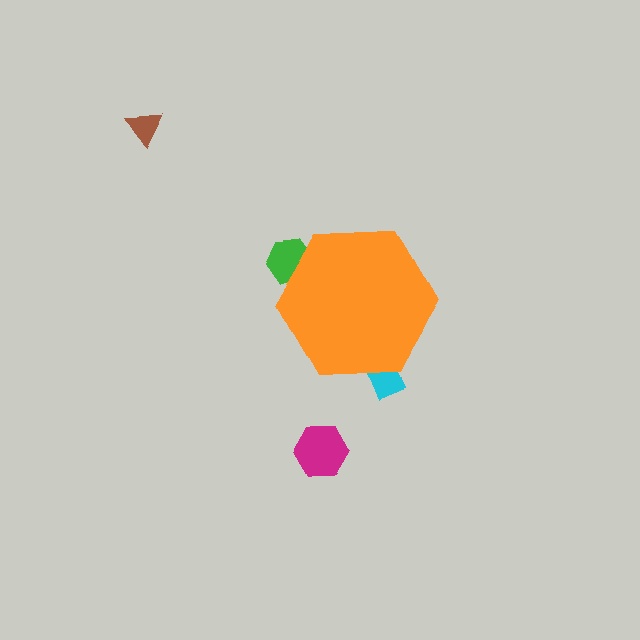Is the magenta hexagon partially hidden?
No, the magenta hexagon is fully visible.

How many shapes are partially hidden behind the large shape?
2 shapes are partially hidden.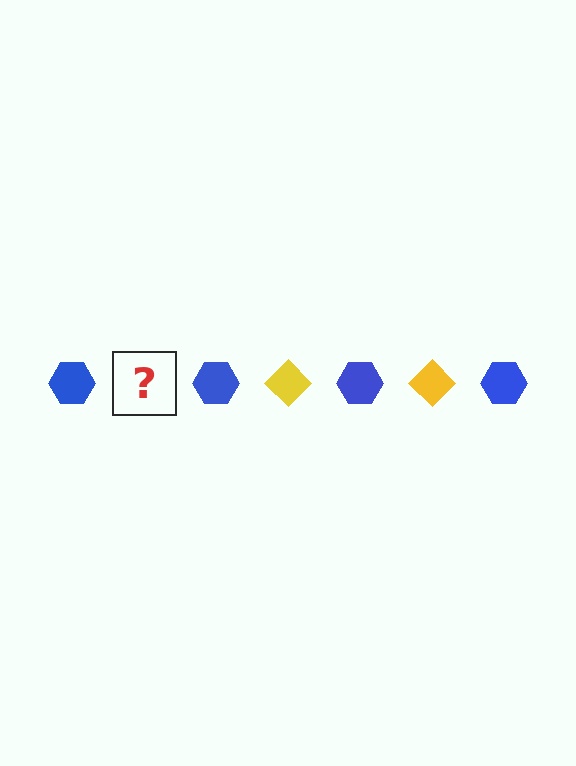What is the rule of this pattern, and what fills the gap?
The rule is that the pattern alternates between blue hexagon and yellow diamond. The gap should be filled with a yellow diamond.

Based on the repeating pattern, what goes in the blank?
The blank should be a yellow diamond.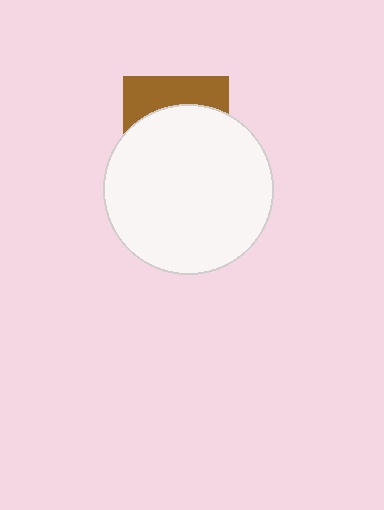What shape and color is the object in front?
The object in front is a white circle.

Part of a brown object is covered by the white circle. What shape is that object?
It is a square.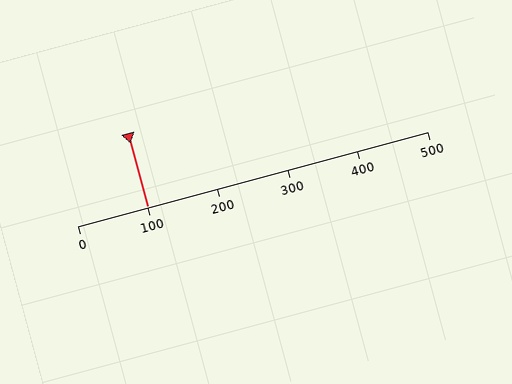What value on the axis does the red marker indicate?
The marker indicates approximately 100.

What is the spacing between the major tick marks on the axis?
The major ticks are spaced 100 apart.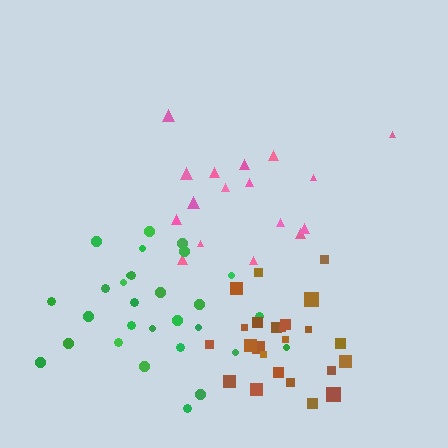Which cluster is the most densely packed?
Brown.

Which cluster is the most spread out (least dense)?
Pink.